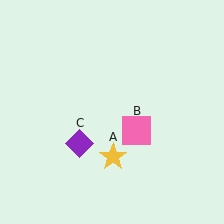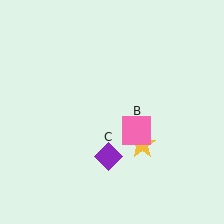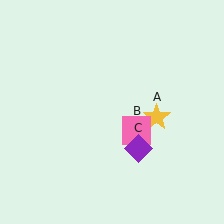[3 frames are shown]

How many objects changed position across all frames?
2 objects changed position: yellow star (object A), purple diamond (object C).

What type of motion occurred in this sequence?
The yellow star (object A), purple diamond (object C) rotated counterclockwise around the center of the scene.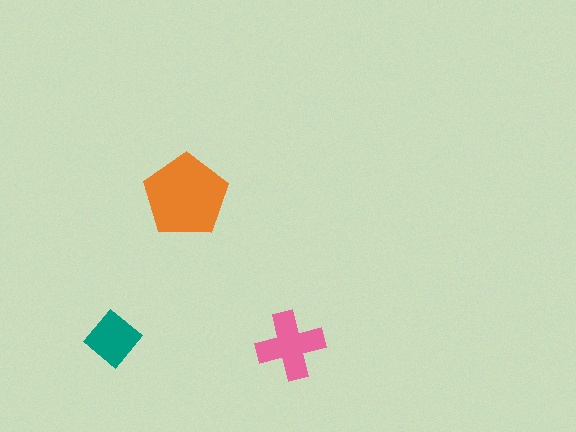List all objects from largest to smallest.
The orange pentagon, the pink cross, the teal diamond.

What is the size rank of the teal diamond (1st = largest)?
3rd.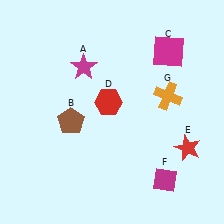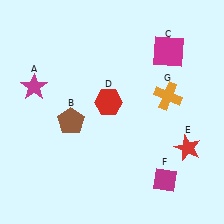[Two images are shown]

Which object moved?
The magenta star (A) moved left.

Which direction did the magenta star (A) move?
The magenta star (A) moved left.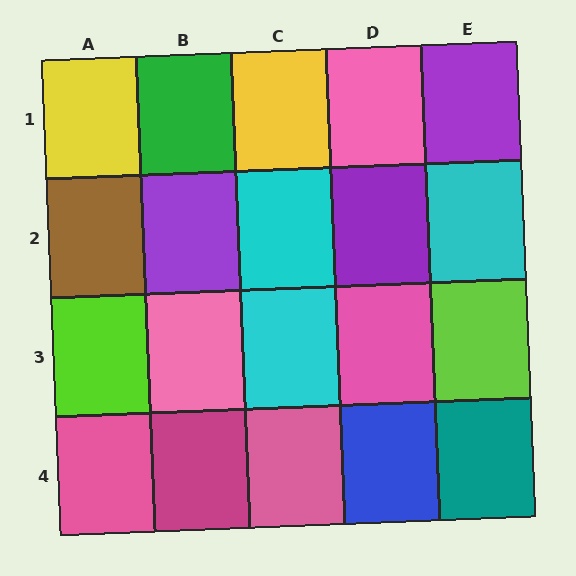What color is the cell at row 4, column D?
Blue.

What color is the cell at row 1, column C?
Yellow.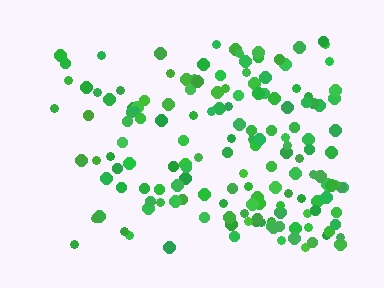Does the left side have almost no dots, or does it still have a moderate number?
Still a moderate number, just noticeably fewer than the right.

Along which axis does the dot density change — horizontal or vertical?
Horizontal.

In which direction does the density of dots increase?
From left to right, with the right side densest.